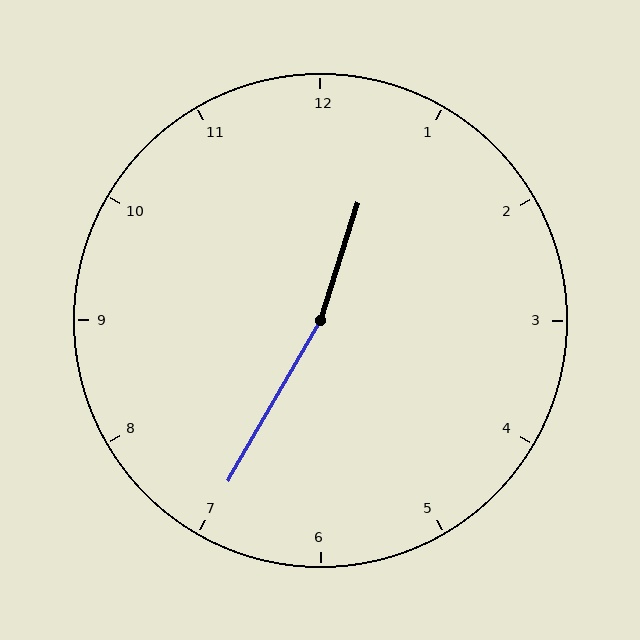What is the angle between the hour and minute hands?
Approximately 168 degrees.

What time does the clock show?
12:35.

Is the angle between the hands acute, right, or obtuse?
It is obtuse.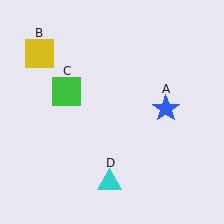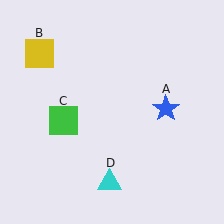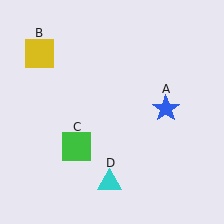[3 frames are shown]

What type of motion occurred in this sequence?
The green square (object C) rotated counterclockwise around the center of the scene.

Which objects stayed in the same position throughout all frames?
Blue star (object A) and yellow square (object B) and cyan triangle (object D) remained stationary.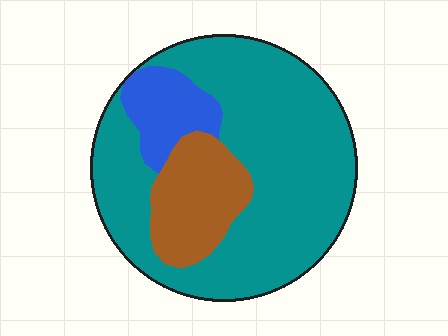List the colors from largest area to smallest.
From largest to smallest: teal, brown, blue.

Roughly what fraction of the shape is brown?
Brown takes up about one sixth (1/6) of the shape.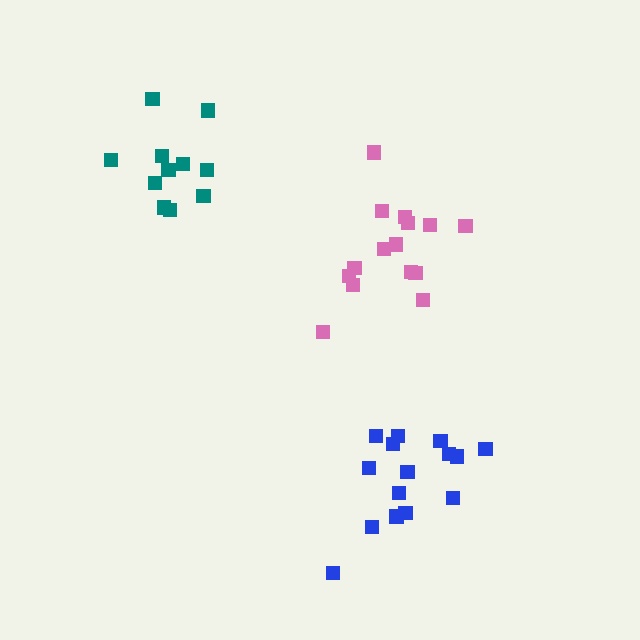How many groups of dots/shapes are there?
There are 3 groups.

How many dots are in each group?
Group 1: 11 dots, Group 2: 15 dots, Group 3: 15 dots (41 total).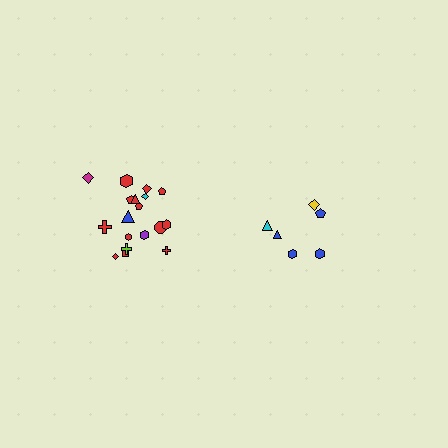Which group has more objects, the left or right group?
The left group.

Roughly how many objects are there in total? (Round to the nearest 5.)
Roughly 25 objects in total.